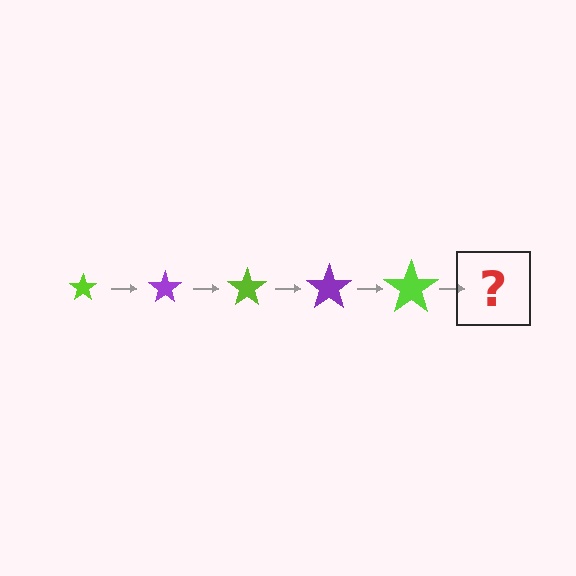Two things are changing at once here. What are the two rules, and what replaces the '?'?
The two rules are that the star grows larger each step and the color cycles through lime and purple. The '?' should be a purple star, larger than the previous one.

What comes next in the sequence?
The next element should be a purple star, larger than the previous one.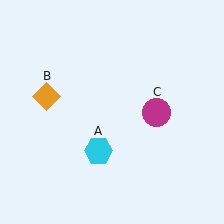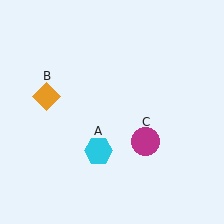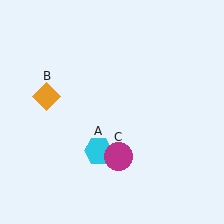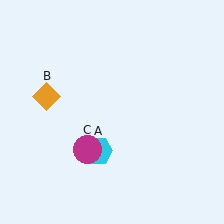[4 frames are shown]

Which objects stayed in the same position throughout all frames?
Cyan hexagon (object A) and orange diamond (object B) remained stationary.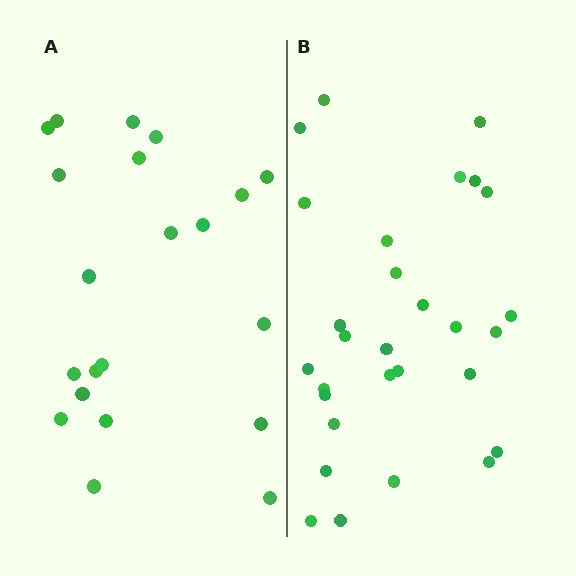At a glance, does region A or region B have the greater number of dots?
Region B (the right region) has more dots.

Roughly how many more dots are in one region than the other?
Region B has roughly 8 or so more dots than region A.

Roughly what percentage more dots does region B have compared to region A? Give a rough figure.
About 40% more.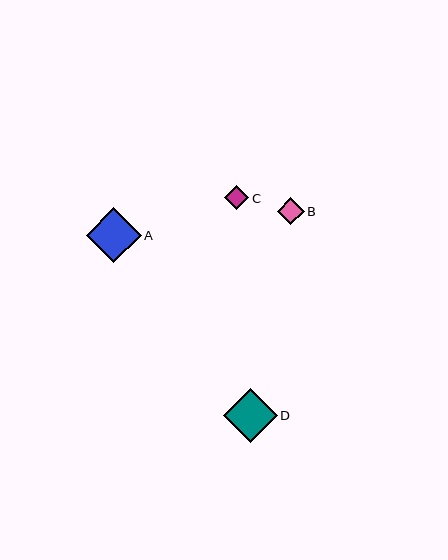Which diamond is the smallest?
Diamond C is the smallest with a size of approximately 24 pixels.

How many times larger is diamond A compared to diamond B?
Diamond A is approximately 2.0 times the size of diamond B.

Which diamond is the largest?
Diamond A is the largest with a size of approximately 55 pixels.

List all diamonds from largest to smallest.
From largest to smallest: A, D, B, C.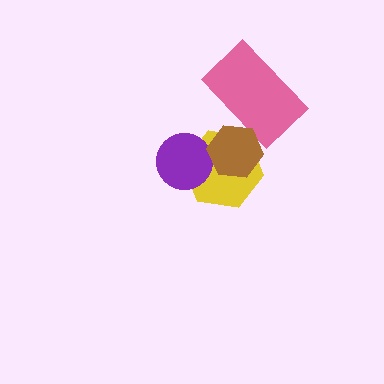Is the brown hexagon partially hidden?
No, no other shape covers it.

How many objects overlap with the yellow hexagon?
2 objects overlap with the yellow hexagon.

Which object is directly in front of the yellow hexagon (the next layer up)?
The purple circle is directly in front of the yellow hexagon.